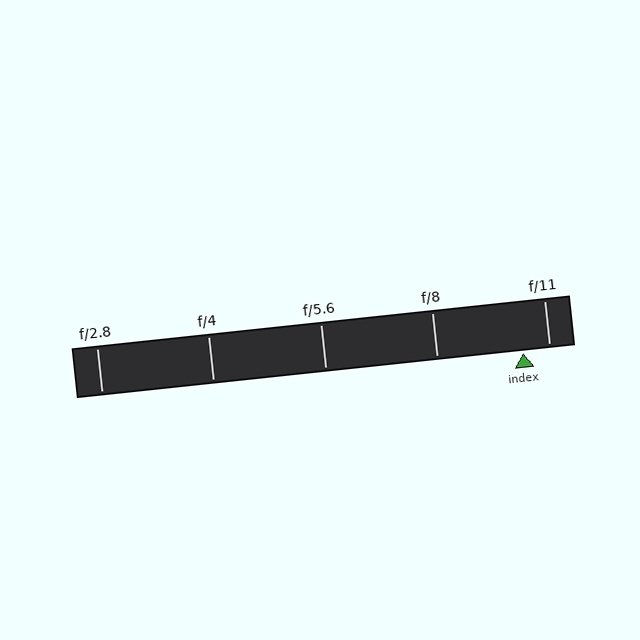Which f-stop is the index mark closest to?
The index mark is closest to f/11.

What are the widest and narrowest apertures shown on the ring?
The widest aperture shown is f/2.8 and the narrowest is f/11.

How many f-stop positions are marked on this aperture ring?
There are 5 f-stop positions marked.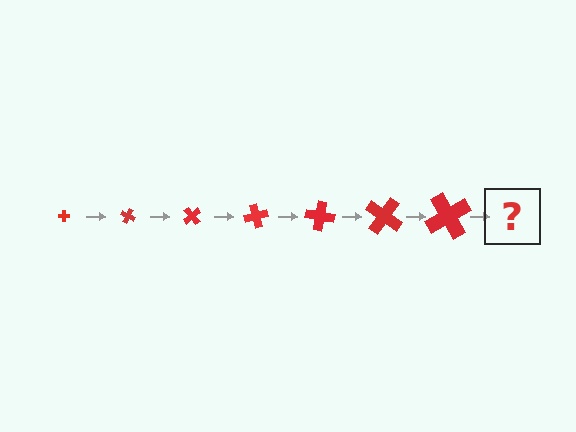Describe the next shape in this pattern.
It should be a cross, larger than the previous one and rotated 175 degrees from the start.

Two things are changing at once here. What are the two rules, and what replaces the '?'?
The two rules are that the cross grows larger each step and it rotates 25 degrees each step. The '?' should be a cross, larger than the previous one and rotated 175 degrees from the start.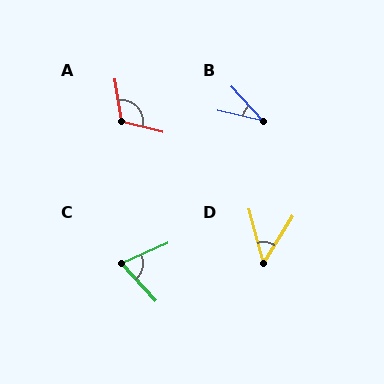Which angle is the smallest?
B, at approximately 34 degrees.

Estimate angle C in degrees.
Approximately 71 degrees.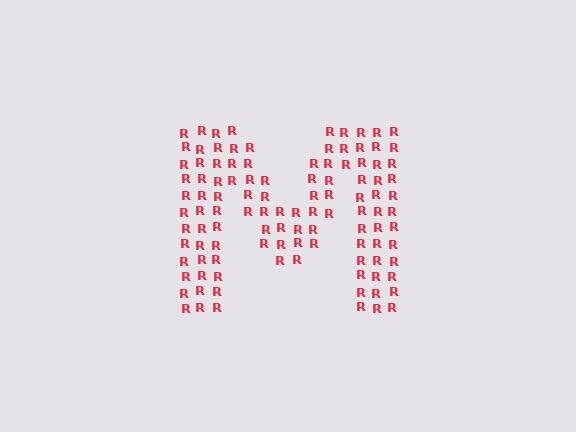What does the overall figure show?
The overall figure shows the letter M.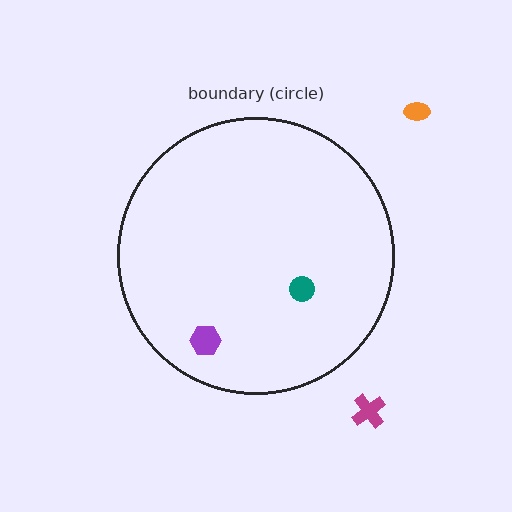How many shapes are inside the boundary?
2 inside, 2 outside.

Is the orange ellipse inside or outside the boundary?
Outside.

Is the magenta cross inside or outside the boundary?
Outside.